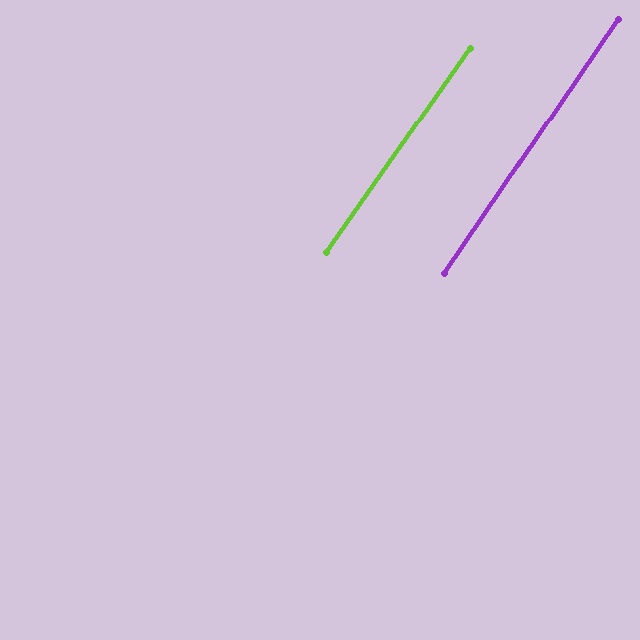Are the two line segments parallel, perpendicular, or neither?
Parallel — their directions differ by only 0.9°.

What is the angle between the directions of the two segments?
Approximately 1 degree.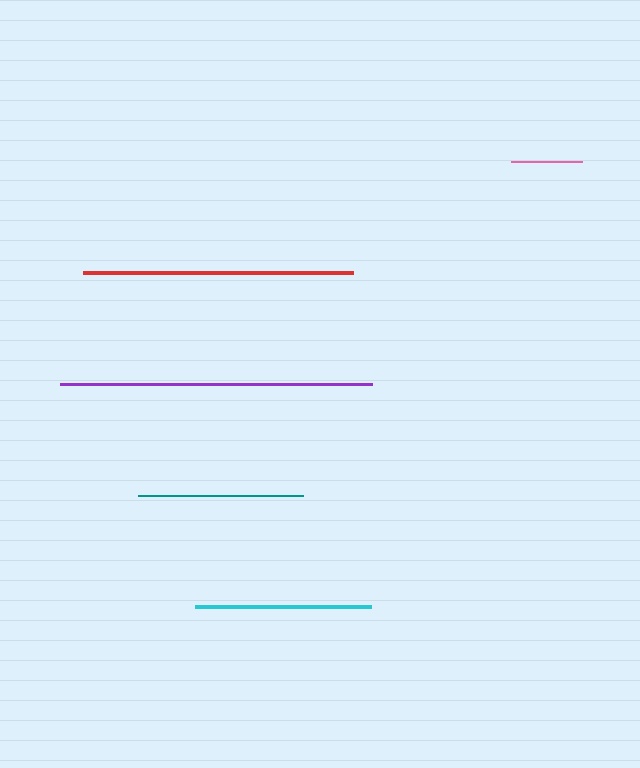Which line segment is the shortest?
The pink line is the shortest at approximately 71 pixels.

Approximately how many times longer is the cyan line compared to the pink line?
The cyan line is approximately 2.5 times the length of the pink line.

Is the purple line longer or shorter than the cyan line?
The purple line is longer than the cyan line.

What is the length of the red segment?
The red segment is approximately 270 pixels long.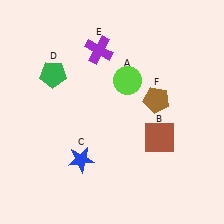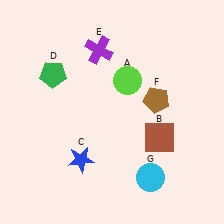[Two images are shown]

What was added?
A cyan circle (G) was added in Image 2.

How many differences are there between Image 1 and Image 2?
There is 1 difference between the two images.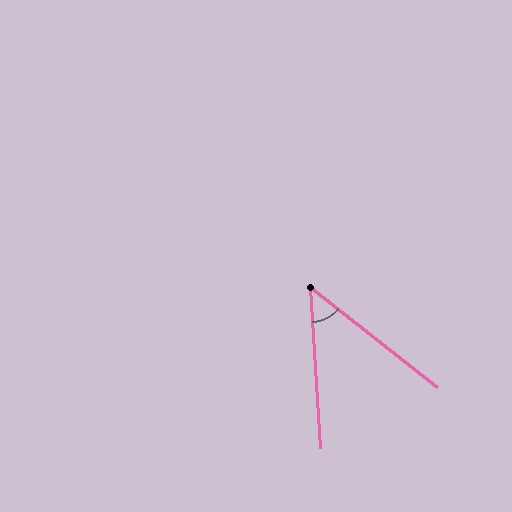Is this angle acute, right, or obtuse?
It is acute.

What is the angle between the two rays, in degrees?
Approximately 48 degrees.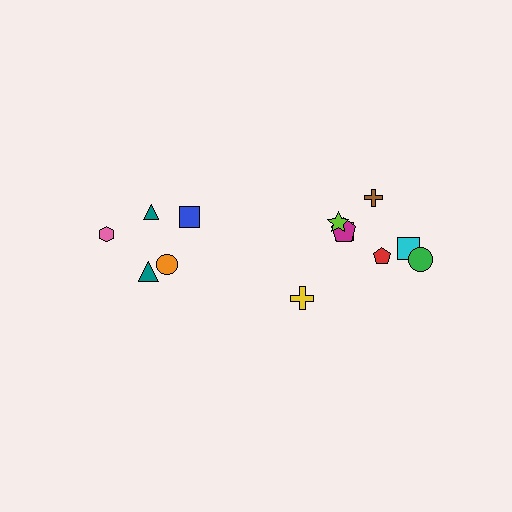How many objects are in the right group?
There are 8 objects.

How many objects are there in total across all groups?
There are 13 objects.